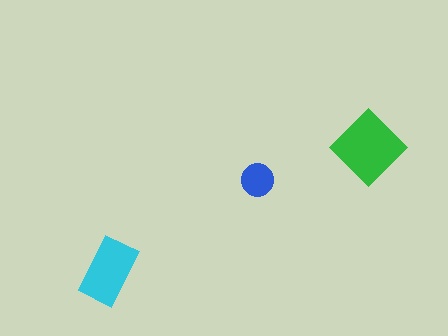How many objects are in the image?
There are 3 objects in the image.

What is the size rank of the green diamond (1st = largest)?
1st.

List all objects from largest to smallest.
The green diamond, the cyan rectangle, the blue circle.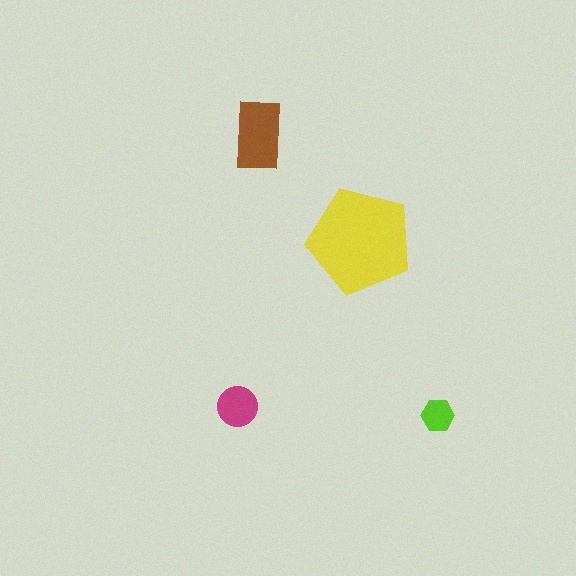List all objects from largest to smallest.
The yellow pentagon, the brown rectangle, the magenta circle, the lime hexagon.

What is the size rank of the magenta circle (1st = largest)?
3rd.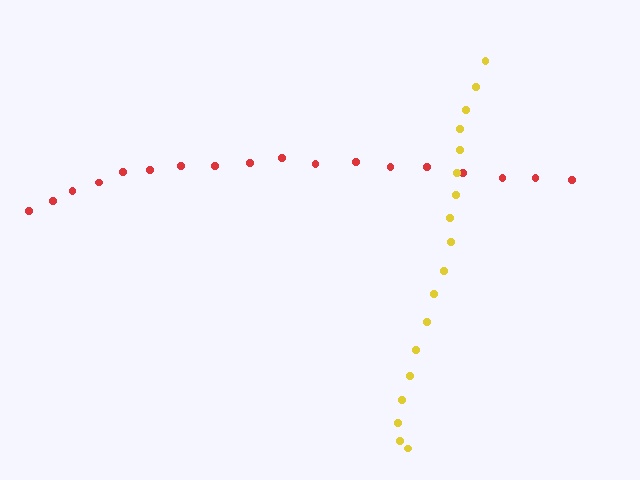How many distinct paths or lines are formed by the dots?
There are 2 distinct paths.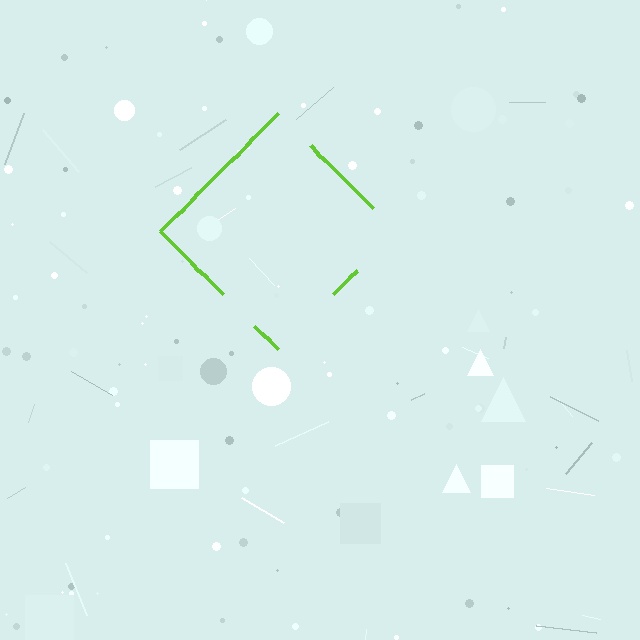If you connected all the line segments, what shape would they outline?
They would outline a diamond.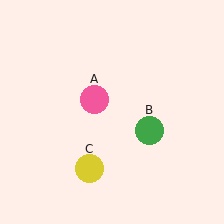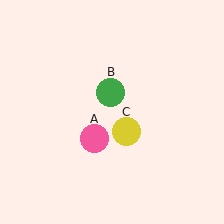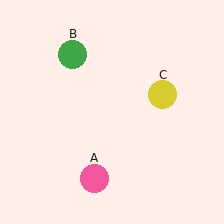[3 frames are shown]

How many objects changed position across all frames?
3 objects changed position: pink circle (object A), green circle (object B), yellow circle (object C).